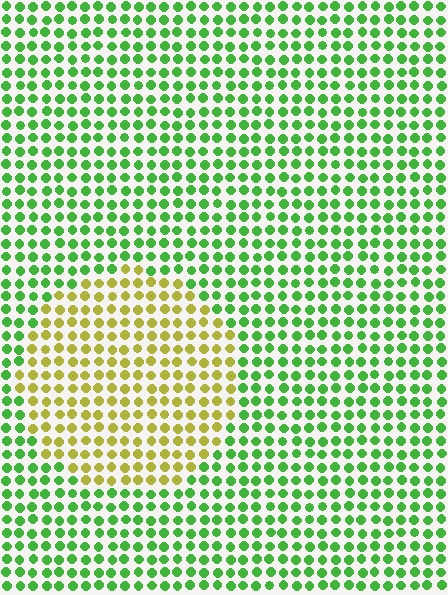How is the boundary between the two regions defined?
The boundary is defined purely by a slight shift in hue (about 55 degrees). Spacing, size, and orientation are identical on both sides.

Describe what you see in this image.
The image is filled with small green elements in a uniform arrangement. A circle-shaped region is visible where the elements are tinted to a slightly different hue, forming a subtle color boundary.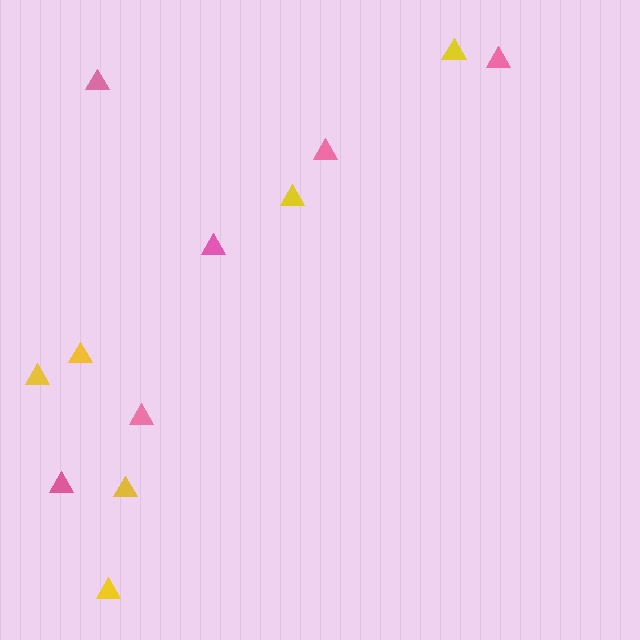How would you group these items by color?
There are 2 groups: one group of yellow triangles (6) and one group of pink triangles (6).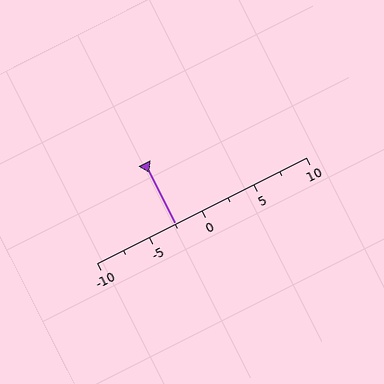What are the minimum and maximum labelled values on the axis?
The axis runs from -10 to 10.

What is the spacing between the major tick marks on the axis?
The major ticks are spaced 5 apart.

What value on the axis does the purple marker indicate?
The marker indicates approximately -2.5.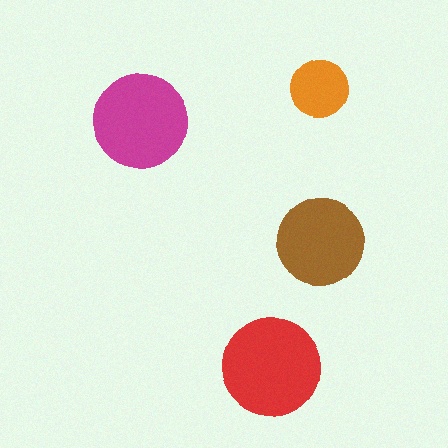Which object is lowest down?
The red circle is bottommost.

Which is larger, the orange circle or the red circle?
The red one.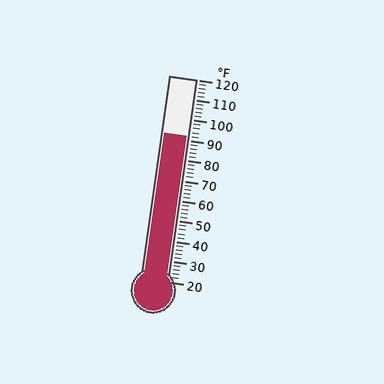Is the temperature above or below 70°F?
The temperature is above 70°F.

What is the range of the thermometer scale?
The thermometer scale ranges from 20°F to 120°F.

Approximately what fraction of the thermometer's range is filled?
The thermometer is filled to approximately 70% of its range.